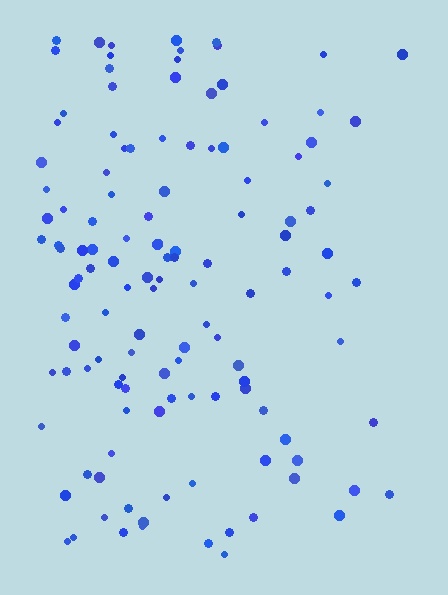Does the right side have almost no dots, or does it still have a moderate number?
Still a moderate number, just noticeably fewer than the left.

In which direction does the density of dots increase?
From right to left, with the left side densest.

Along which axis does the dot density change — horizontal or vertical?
Horizontal.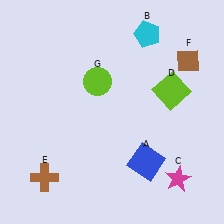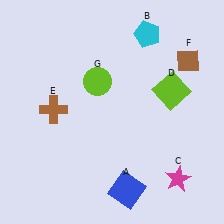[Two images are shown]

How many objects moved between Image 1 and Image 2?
2 objects moved between the two images.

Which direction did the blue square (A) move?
The blue square (A) moved down.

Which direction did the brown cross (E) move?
The brown cross (E) moved up.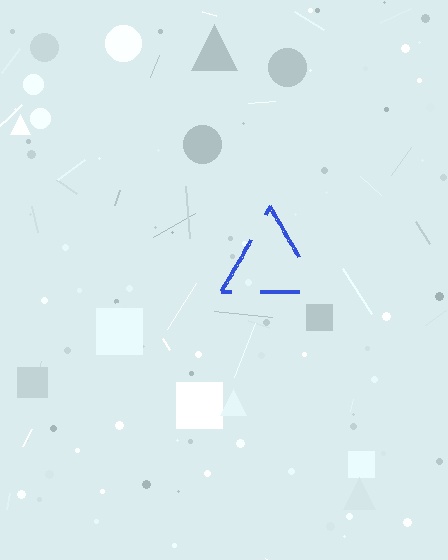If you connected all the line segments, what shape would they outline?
They would outline a triangle.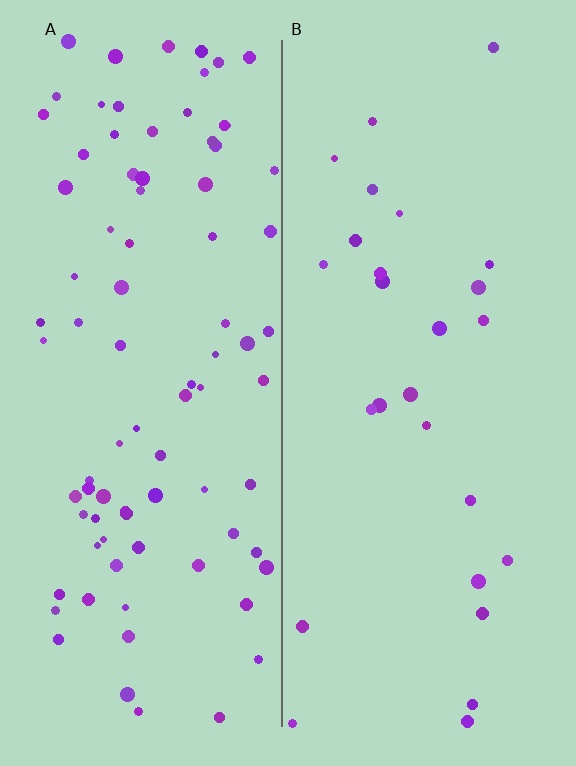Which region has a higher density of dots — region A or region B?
A (the left).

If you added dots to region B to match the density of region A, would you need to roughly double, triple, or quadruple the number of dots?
Approximately triple.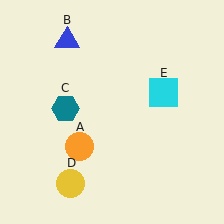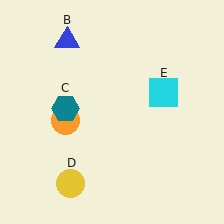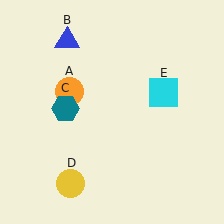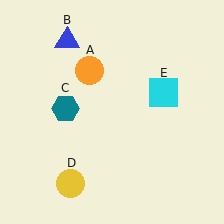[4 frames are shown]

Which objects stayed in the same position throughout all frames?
Blue triangle (object B) and teal hexagon (object C) and yellow circle (object D) and cyan square (object E) remained stationary.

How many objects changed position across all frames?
1 object changed position: orange circle (object A).